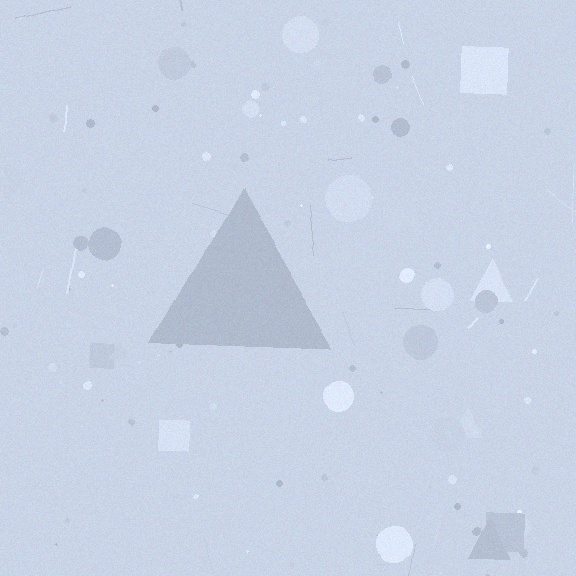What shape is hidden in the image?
A triangle is hidden in the image.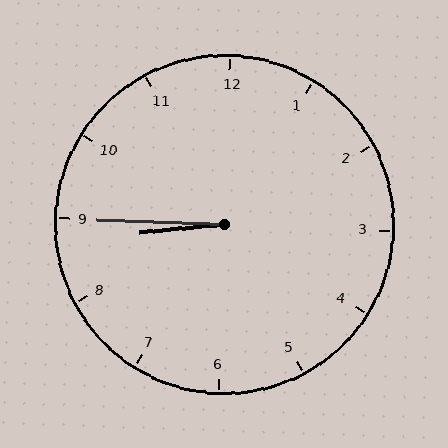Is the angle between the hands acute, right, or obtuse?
It is acute.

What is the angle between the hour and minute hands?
Approximately 8 degrees.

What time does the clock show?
8:45.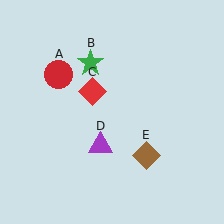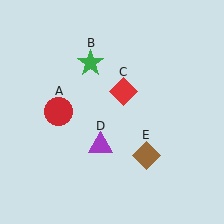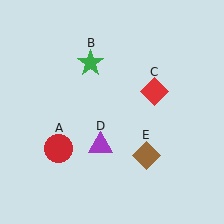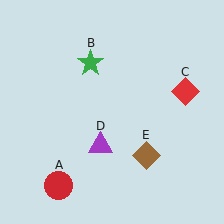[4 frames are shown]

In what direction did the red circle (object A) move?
The red circle (object A) moved down.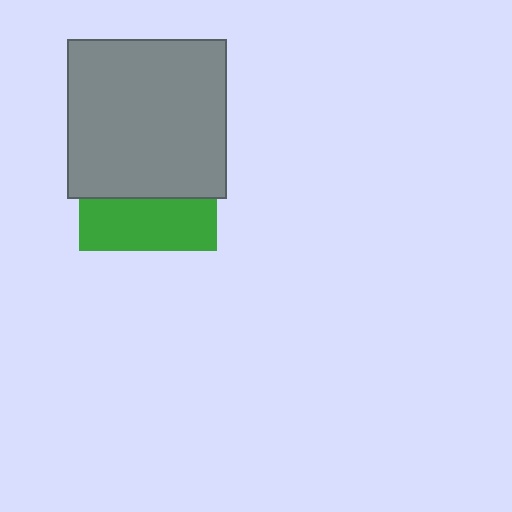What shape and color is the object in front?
The object in front is a gray square.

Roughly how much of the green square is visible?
A small part of it is visible (roughly 38%).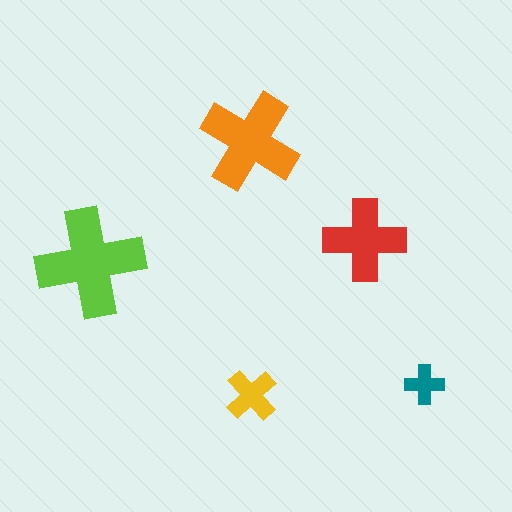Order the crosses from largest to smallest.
the lime one, the orange one, the red one, the yellow one, the teal one.